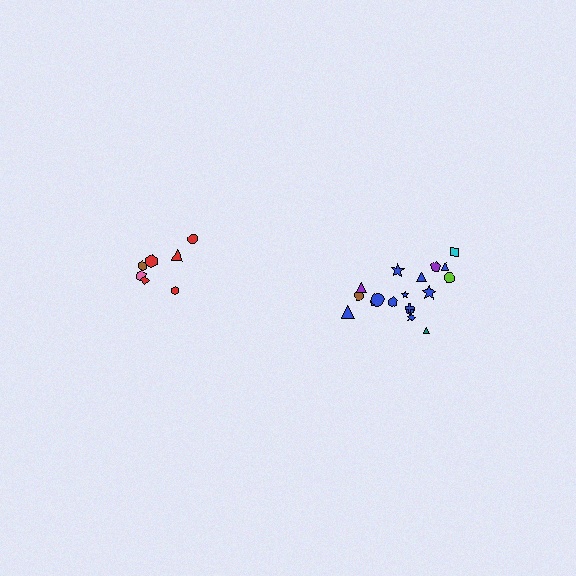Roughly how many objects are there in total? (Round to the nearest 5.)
Roughly 25 objects in total.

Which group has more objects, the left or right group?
The right group.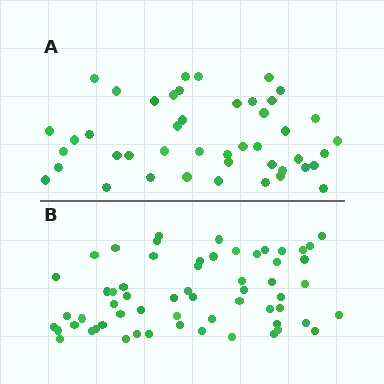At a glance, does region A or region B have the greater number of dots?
Region B (the bottom region) has more dots.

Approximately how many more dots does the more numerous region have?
Region B has approximately 15 more dots than region A.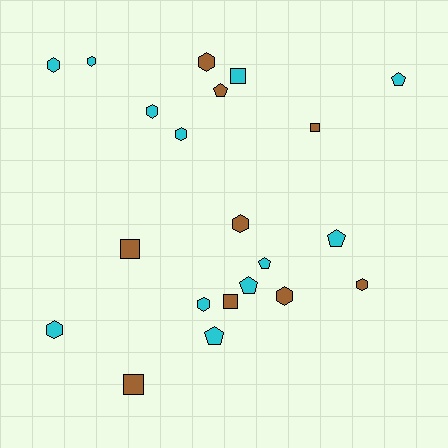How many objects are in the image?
There are 21 objects.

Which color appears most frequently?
Cyan, with 12 objects.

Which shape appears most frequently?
Hexagon, with 10 objects.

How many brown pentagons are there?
There is 1 brown pentagon.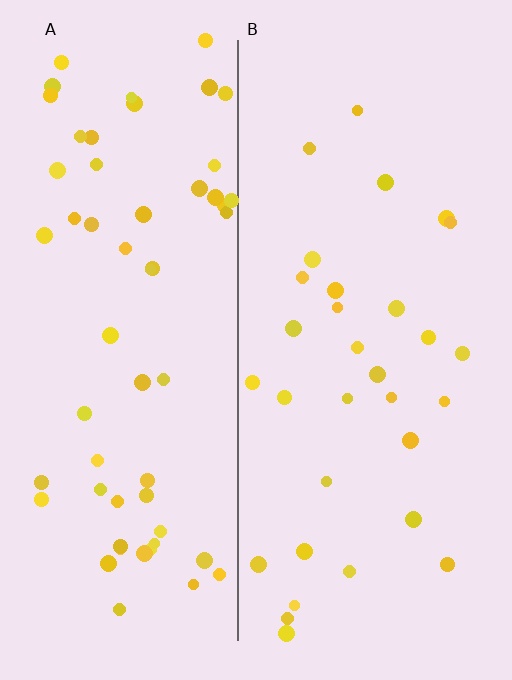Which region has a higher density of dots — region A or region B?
A (the left).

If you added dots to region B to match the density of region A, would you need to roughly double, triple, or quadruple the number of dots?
Approximately double.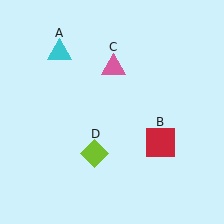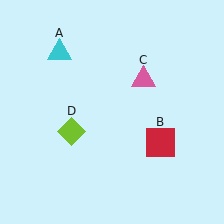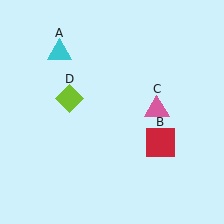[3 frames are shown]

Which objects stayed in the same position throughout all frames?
Cyan triangle (object A) and red square (object B) remained stationary.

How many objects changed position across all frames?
2 objects changed position: pink triangle (object C), lime diamond (object D).